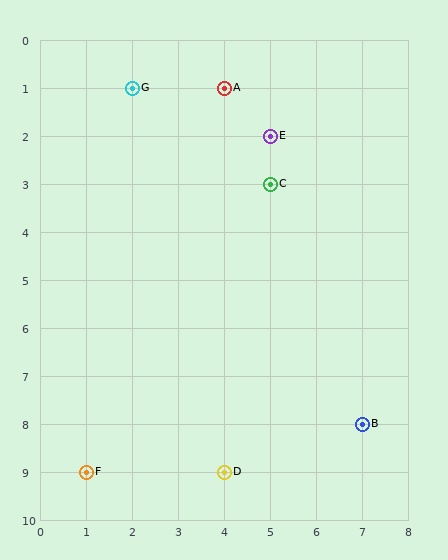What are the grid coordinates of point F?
Point F is at grid coordinates (1, 9).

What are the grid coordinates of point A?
Point A is at grid coordinates (4, 1).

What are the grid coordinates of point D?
Point D is at grid coordinates (4, 9).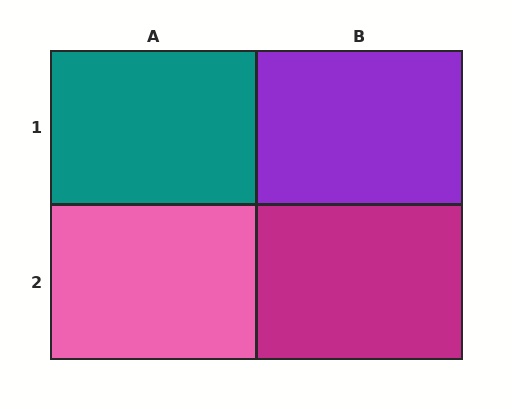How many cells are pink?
1 cell is pink.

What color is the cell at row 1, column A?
Teal.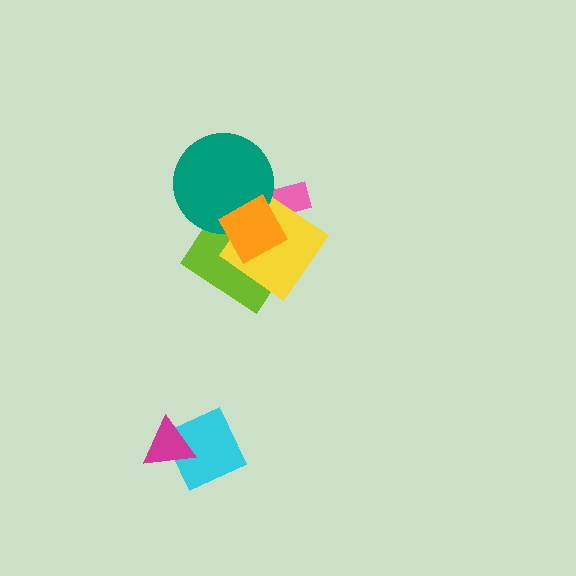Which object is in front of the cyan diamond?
The magenta triangle is in front of the cyan diamond.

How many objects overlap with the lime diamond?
4 objects overlap with the lime diamond.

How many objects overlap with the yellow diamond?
4 objects overlap with the yellow diamond.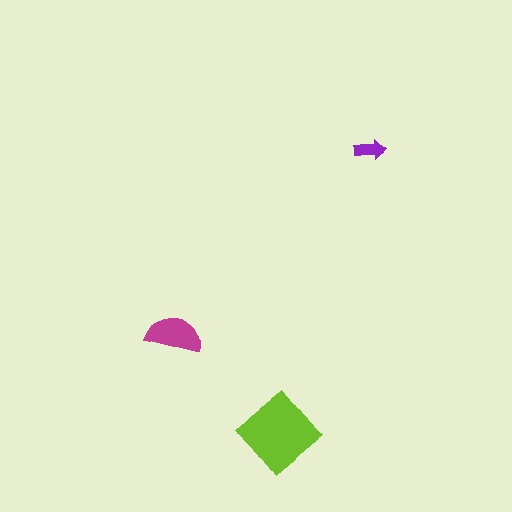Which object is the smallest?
The purple arrow.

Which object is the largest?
The lime diamond.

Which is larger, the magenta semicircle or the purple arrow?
The magenta semicircle.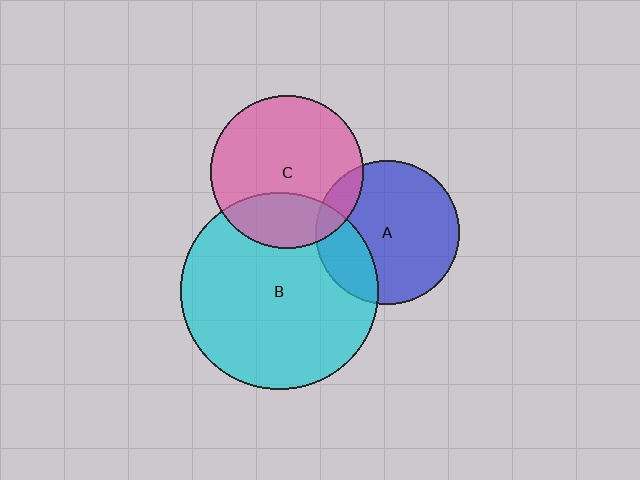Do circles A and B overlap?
Yes.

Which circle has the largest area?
Circle B (cyan).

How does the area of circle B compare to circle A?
Approximately 1.9 times.